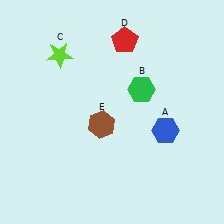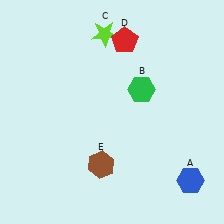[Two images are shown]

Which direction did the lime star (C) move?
The lime star (C) moved right.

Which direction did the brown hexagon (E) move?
The brown hexagon (E) moved down.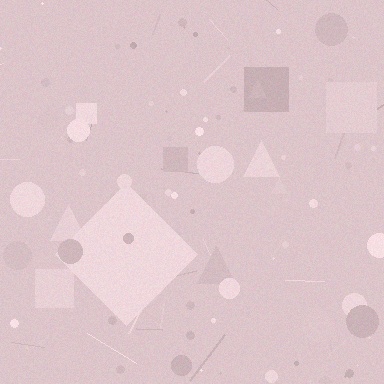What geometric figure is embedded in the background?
A diamond is embedded in the background.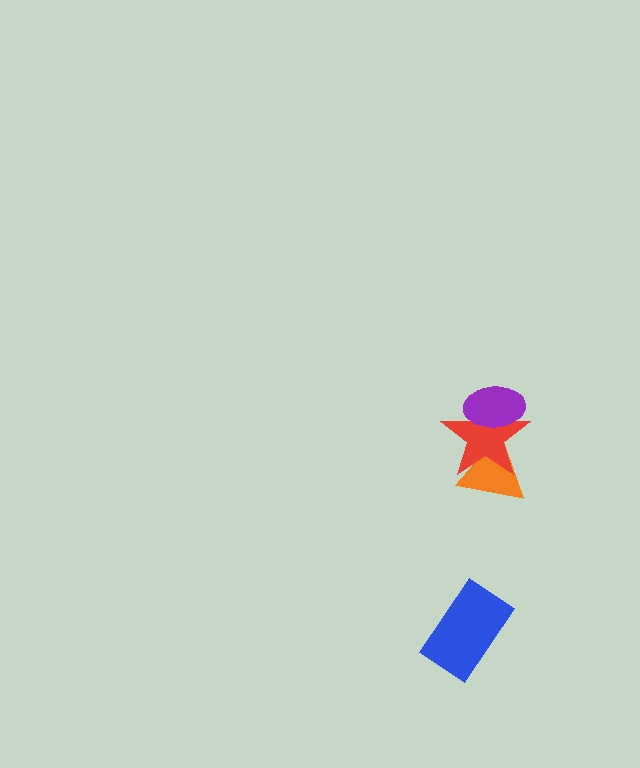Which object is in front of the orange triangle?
The red star is in front of the orange triangle.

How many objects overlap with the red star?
2 objects overlap with the red star.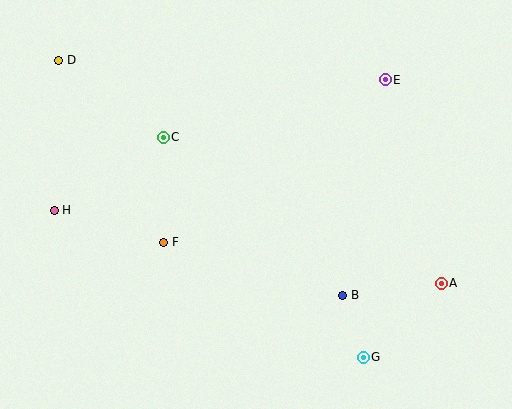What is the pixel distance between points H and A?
The distance between H and A is 394 pixels.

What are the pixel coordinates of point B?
Point B is at (343, 295).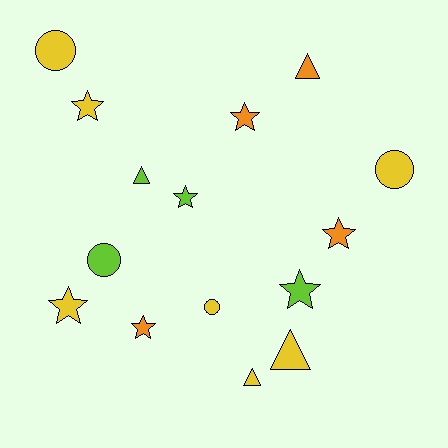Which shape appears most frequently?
Star, with 7 objects.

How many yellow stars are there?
There are 2 yellow stars.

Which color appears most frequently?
Yellow, with 7 objects.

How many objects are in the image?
There are 15 objects.